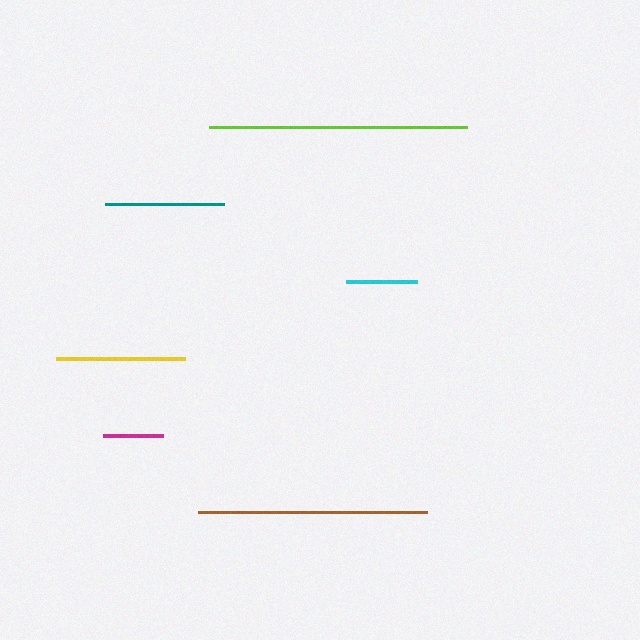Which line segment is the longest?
The lime line is the longest at approximately 257 pixels.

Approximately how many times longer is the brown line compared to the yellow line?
The brown line is approximately 1.8 times the length of the yellow line.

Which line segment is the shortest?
The magenta line is the shortest at approximately 60 pixels.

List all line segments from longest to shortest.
From longest to shortest: lime, brown, yellow, teal, cyan, magenta.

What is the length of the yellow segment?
The yellow segment is approximately 129 pixels long.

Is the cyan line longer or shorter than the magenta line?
The cyan line is longer than the magenta line.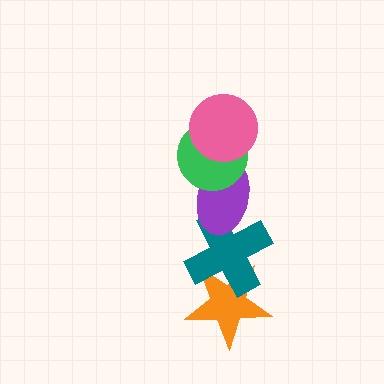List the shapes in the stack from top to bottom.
From top to bottom: the pink circle, the green circle, the purple ellipse, the teal cross, the orange star.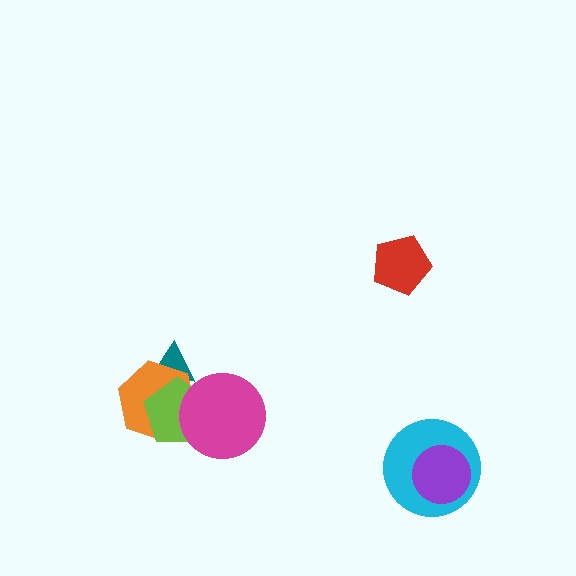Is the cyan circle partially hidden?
Yes, it is partially covered by another shape.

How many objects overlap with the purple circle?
1 object overlaps with the purple circle.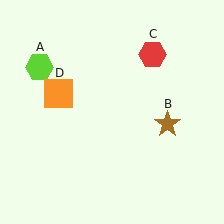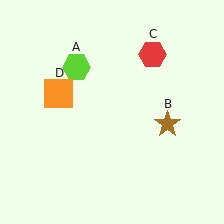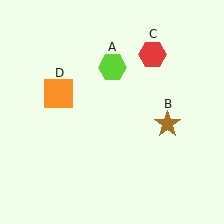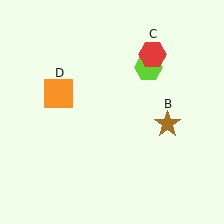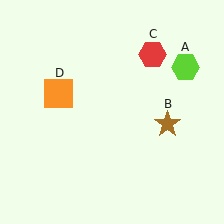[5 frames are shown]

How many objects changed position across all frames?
1 object changed position: lime hexagon (object A).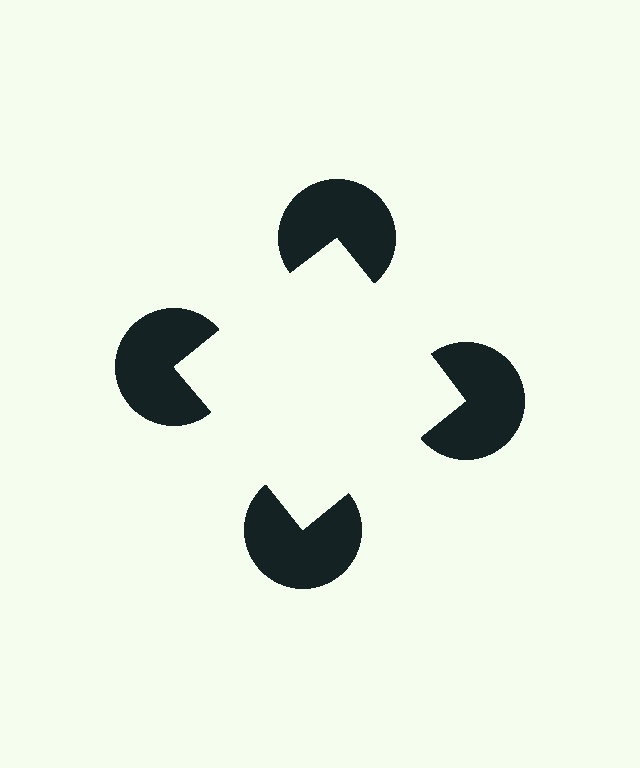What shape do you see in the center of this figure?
An illusory square — its edges are inferred from the aligned wedge cuts in the pac-man discs, not physically drawn.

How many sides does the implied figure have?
4 sides.